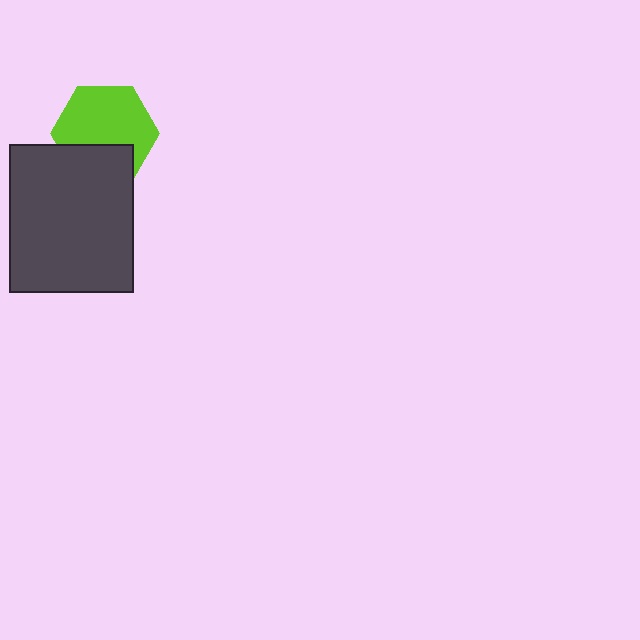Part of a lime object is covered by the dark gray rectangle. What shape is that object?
It is a hexagon.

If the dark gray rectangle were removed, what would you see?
You would see the complete lime hexagon.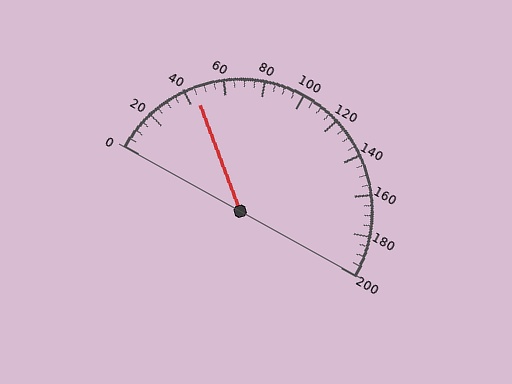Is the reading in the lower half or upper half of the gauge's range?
The reading is in the lower half of the range (0 to 200).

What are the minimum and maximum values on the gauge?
The gauge ranges from 0 to 200.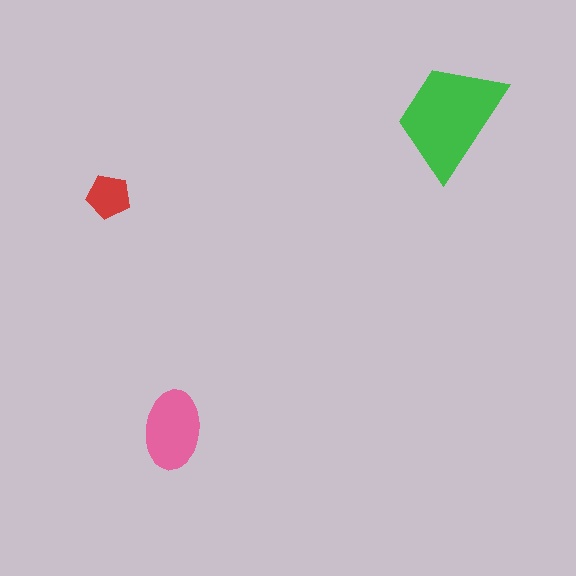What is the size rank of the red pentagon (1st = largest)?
3rd.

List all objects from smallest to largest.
The red pentagon, the pink ellipse, the green trapezoid.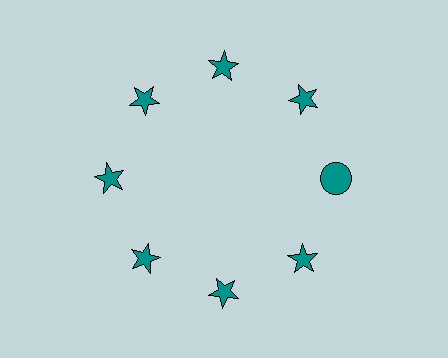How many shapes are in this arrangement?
There are 8 shapes arranged in a ring pattern.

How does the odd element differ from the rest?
It has a different shape: circle instead of star.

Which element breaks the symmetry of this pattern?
The teal circle at roughly the 3 o'clock position breaks the symmetry. All other shapes are teal stars.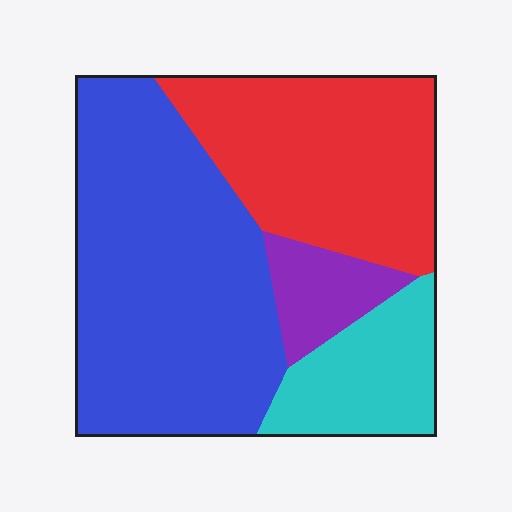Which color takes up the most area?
Blue, at roughly 45%.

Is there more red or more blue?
Blue.